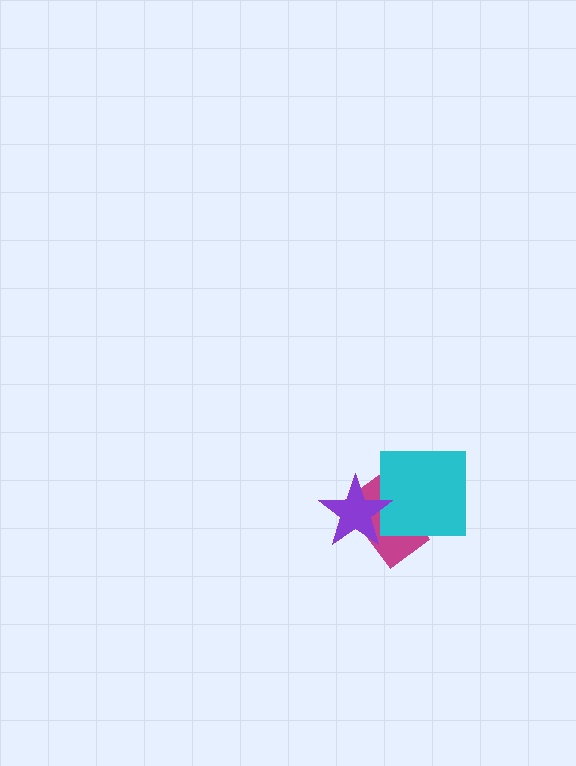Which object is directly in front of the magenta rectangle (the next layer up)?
The cyan square is directly in front of the magenta rectangle.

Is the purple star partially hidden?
No, no other shape covers it.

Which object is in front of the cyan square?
The purple star is in front of the cyan square.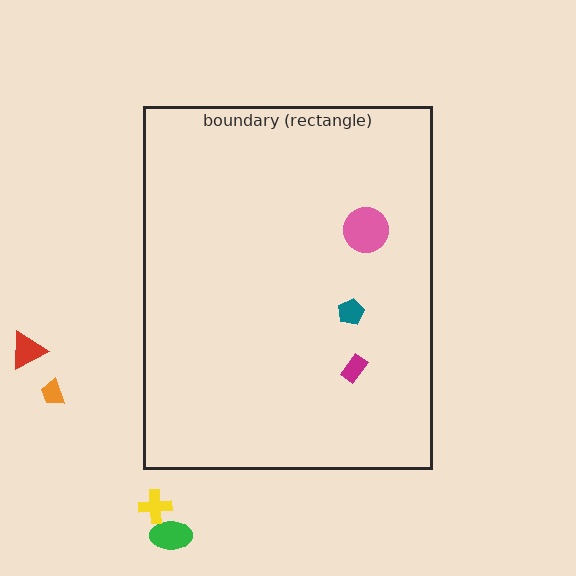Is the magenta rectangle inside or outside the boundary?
Inside.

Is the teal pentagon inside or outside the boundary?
Inside.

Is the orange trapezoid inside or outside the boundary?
Outside.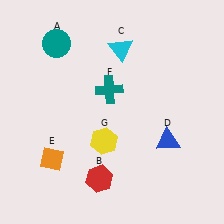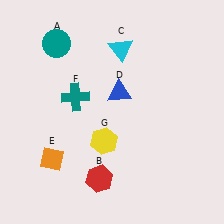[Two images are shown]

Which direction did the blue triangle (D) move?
The blue triangle (D) moved left.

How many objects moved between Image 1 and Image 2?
2 objects moved between the two images.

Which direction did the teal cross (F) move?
The teal cross (F) moved left.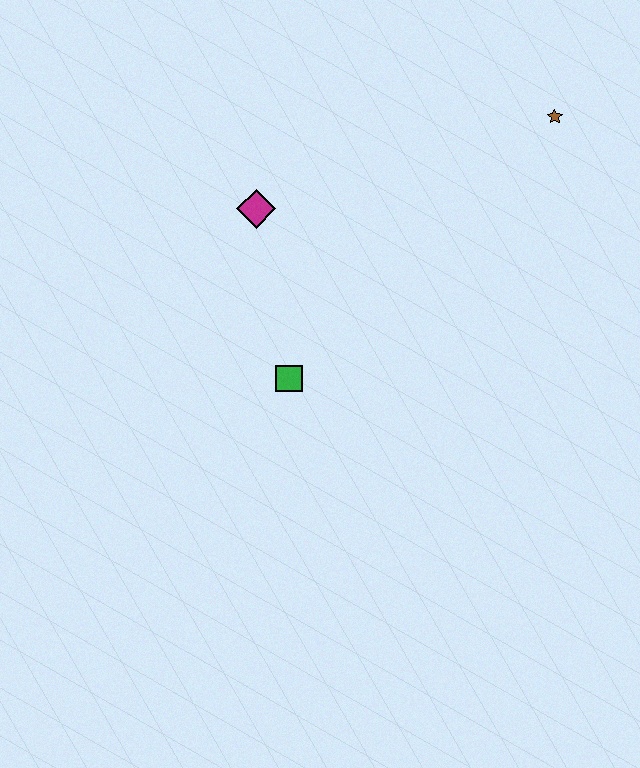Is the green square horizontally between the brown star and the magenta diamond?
Yes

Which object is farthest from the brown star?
The green square is farthest from the brown star.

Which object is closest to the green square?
The magenta diamond is closest to the green square.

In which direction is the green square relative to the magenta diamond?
The green square is below the magenta diamond.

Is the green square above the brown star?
No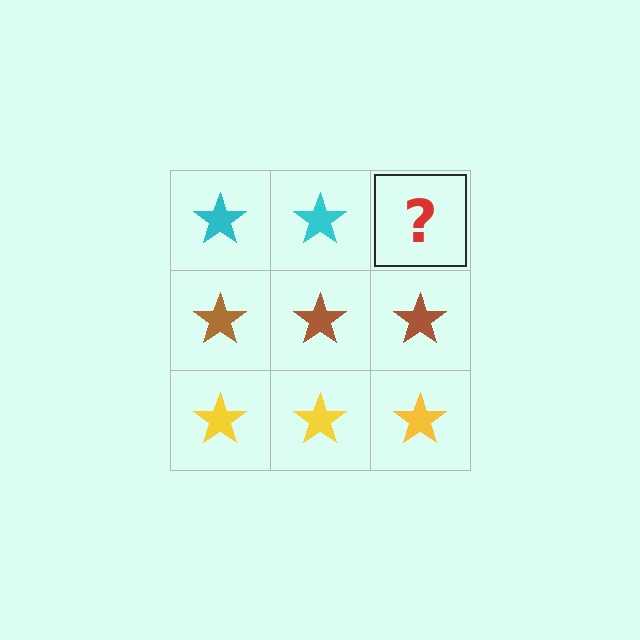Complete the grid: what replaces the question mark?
The question mark should be replaced with a cyan star.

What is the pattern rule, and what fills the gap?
The rule is that each row has a consistent color. The gap should be filled with a cyan star.